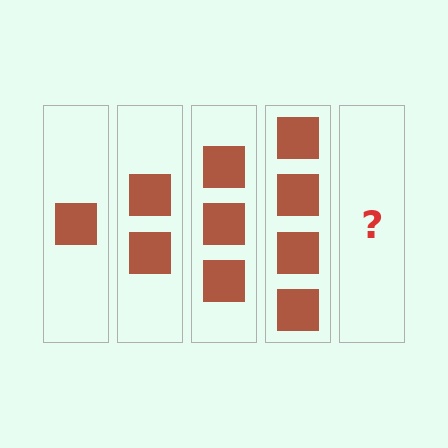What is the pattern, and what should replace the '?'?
The pattern is that each step adds one more square. The '?' should be 5 squares.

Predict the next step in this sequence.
The next step is 5 squares.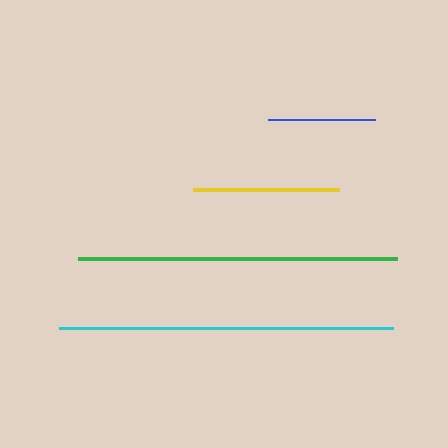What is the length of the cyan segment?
The cyan segment is approximately 335 pixels long.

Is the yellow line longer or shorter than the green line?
The green line is longer than the yellow line.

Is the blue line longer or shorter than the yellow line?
The yellow line is longer than the blue line.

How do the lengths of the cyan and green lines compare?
The cyan and green lines are approximately the same length.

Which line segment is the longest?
The cyan line is the longest at approximately 335 pixels.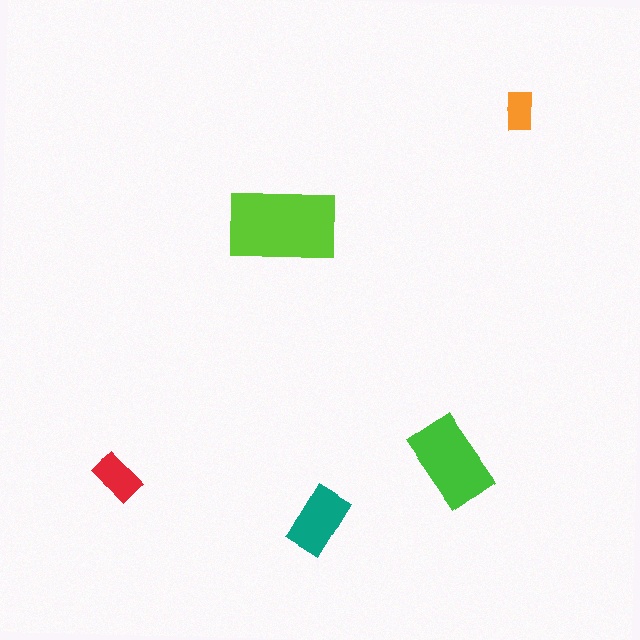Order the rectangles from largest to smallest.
the lime one, the green one, the teal one, the red one, the orange one.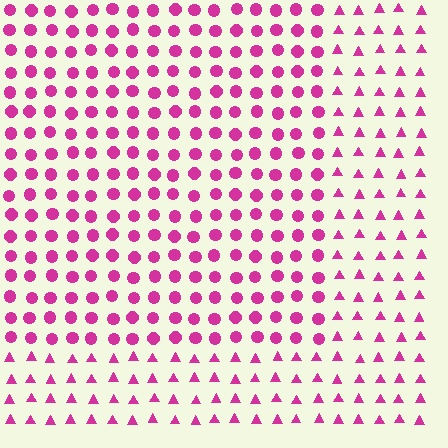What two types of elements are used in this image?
The image uses circles inside the rectangle region and triangles outside it.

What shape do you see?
I see a rectangle.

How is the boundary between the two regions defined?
The boundary is defined by a change in element shape: circles inside vs. triangles outside. All elements share the same color and spacing.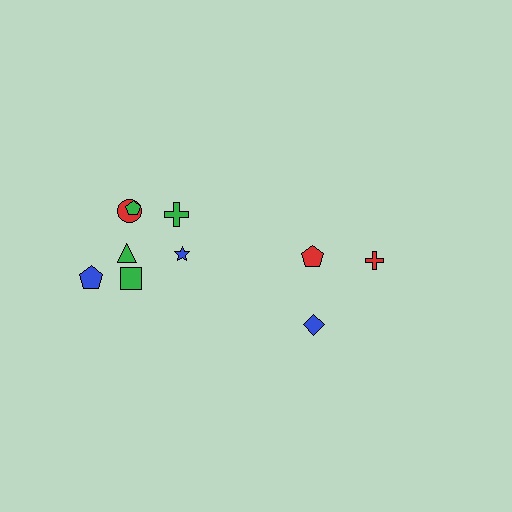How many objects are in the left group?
There are 7 objects.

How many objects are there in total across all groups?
There are 10 objects.